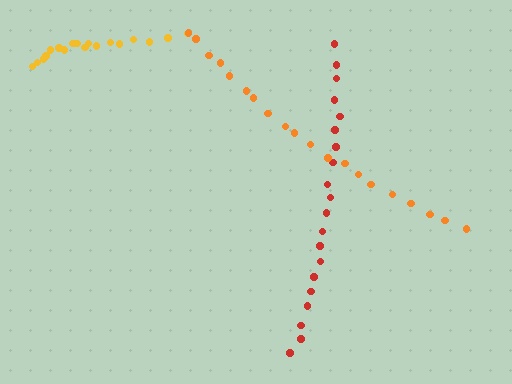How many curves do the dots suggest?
There are 3 distinct paths.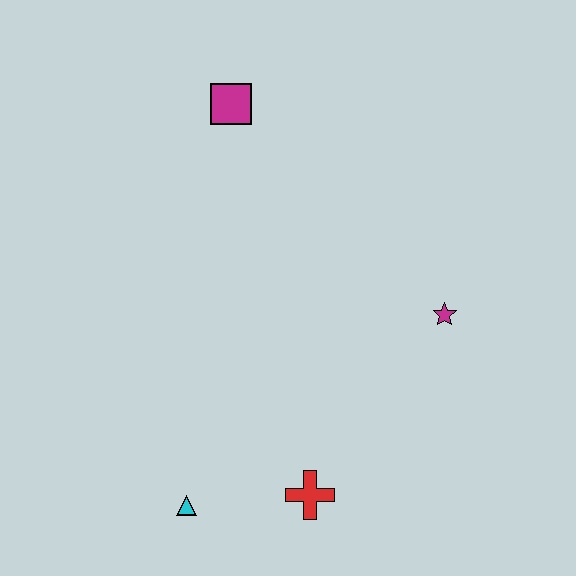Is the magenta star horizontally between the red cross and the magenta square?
No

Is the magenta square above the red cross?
Yes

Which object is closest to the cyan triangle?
The red cross is closest to the cyan triangle.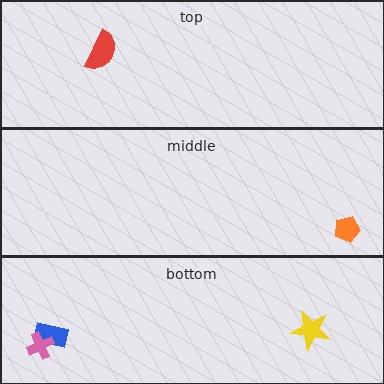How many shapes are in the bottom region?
3.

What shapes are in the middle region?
The orange pentagon.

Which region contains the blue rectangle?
The bottom region.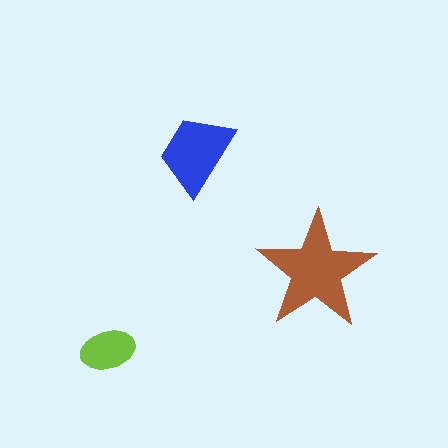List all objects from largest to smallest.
The brown star, the blue trapezoid, the lime ellipse.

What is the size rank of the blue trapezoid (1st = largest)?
2nd.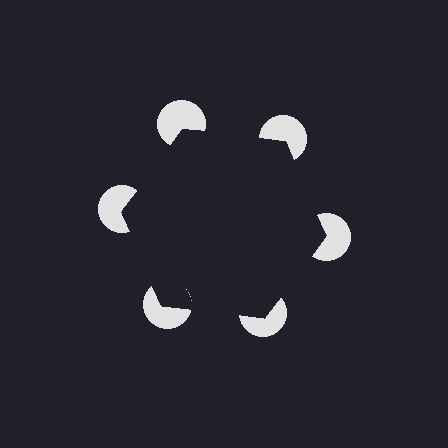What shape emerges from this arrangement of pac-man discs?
An illusory hexagon — its edges are inferred from the aligned wedge cuts in the pac-man discs, not physically drawn.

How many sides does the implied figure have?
6 sides.